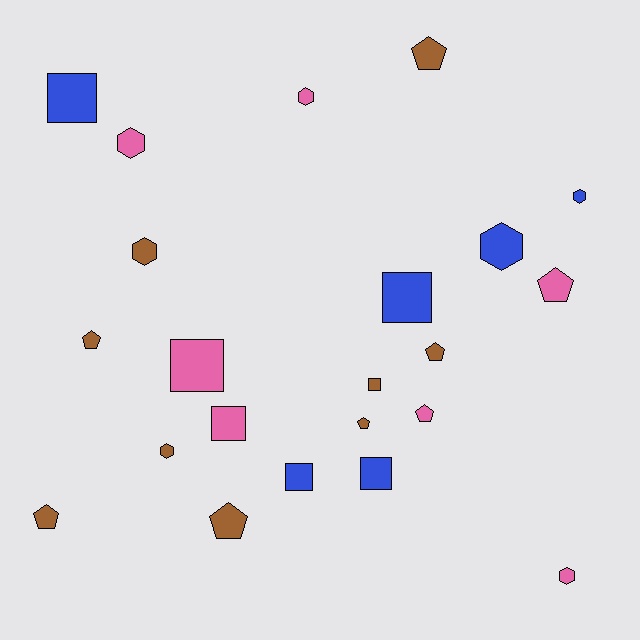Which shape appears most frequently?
Pentagon, with 8 objects.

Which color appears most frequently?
Brown, with 9 objects.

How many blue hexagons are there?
There are 2 blue hexagons.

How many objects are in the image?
There are 22 objects.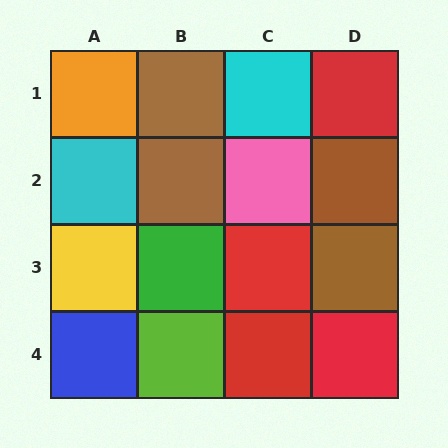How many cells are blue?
1 cell is blue.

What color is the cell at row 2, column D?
Brown.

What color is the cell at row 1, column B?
Brown.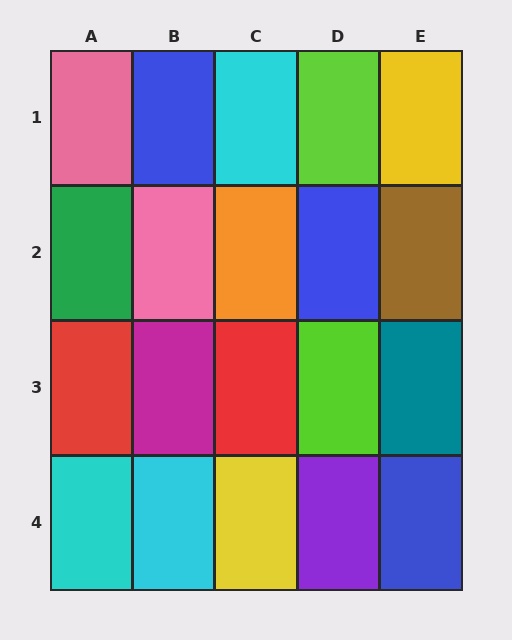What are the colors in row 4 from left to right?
Cyan, cyan, yellow, purple, blue.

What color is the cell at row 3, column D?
Lime.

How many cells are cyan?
3 cells are cyan.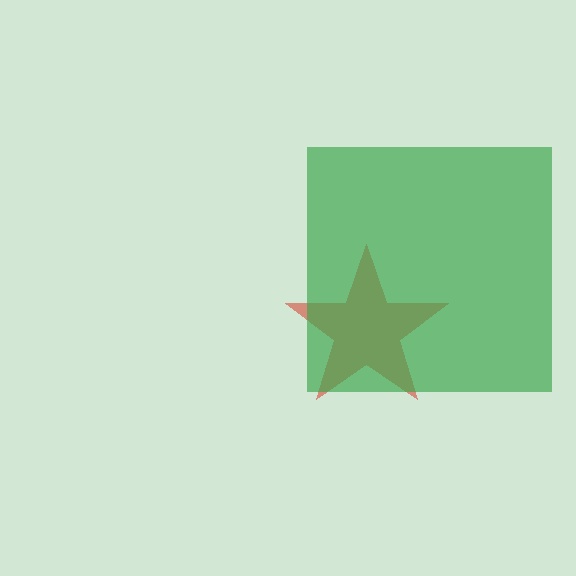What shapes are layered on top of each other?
The layered shapes are: a red star, a green square.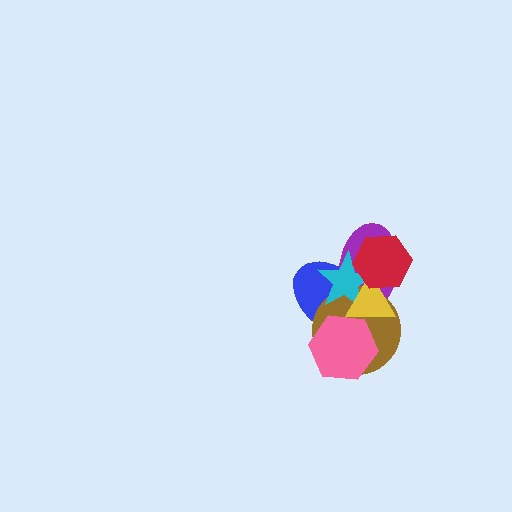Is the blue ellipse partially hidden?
Yes, it is partially covered by another shape.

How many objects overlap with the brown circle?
5 objects overlap with the brown circle.